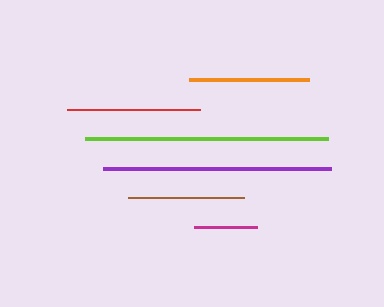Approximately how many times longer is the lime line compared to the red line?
The lime line is approximately 1.8 times the length of the red line.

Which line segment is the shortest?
The magenta line is the shortest at approximately 64 pixels.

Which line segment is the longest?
The lime line is the longest at approximately 244 pixels.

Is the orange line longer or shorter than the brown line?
The orange line is longer than the brown line.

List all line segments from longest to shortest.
From longest to shortest: lime, purple, red, orange, brown, magenta.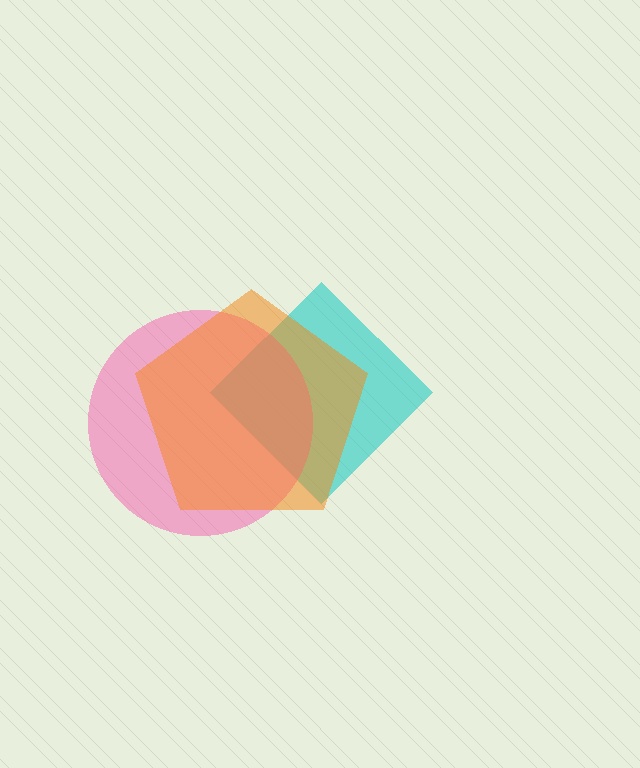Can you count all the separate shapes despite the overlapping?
Yes, there are 3 separate shapes.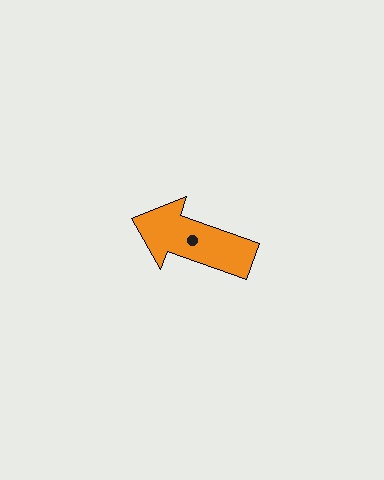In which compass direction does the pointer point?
West.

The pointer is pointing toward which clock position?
Roughly 10 o'clock.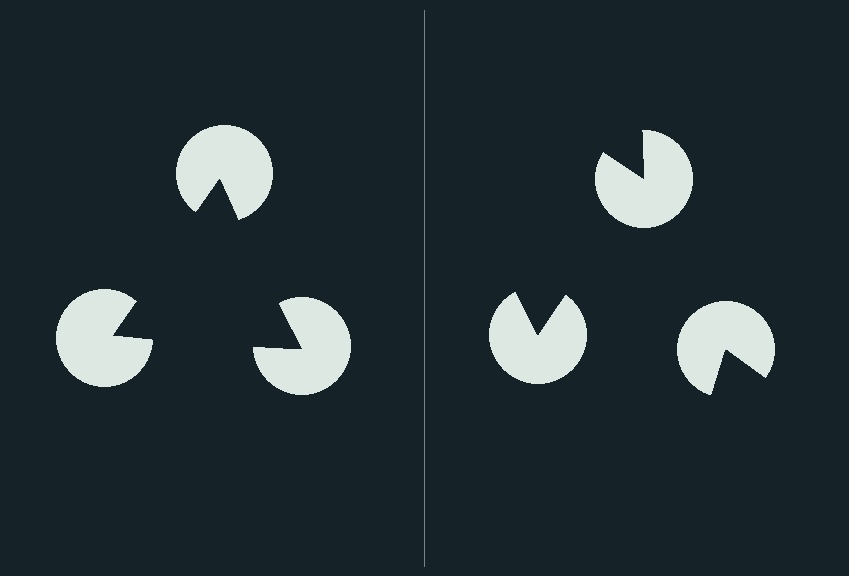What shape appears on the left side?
An illusory triangle.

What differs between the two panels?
The pac-man discs are positioned identically on both sides; only the wedge orientations differ. On the left they align to a triangle; on the right they are misaligned.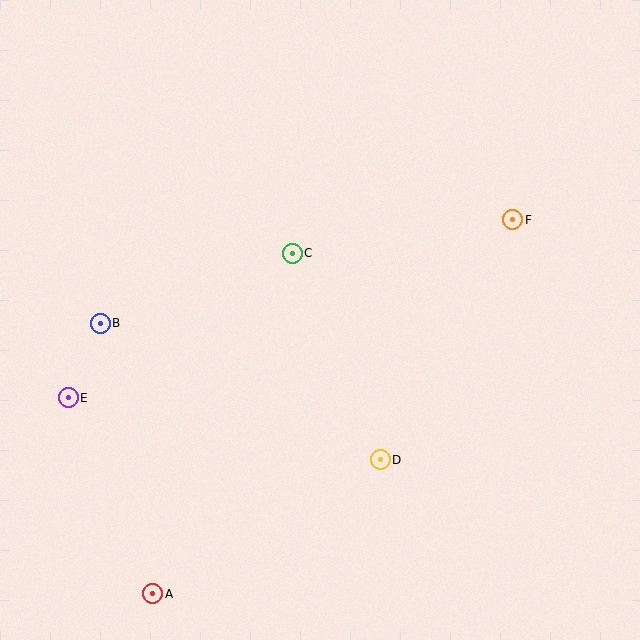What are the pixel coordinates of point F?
Point F is at (513, 220).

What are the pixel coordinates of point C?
Point C is at (292, 253).